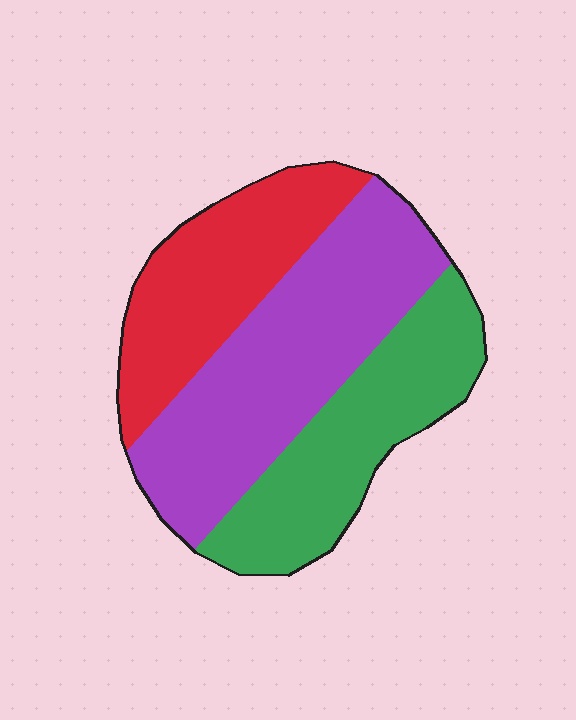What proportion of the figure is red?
Red takes up about one quarter (1/4) of the figure.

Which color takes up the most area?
Purple, at roughly 40%.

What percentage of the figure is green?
Green takes up between a sixth and a third of the figure.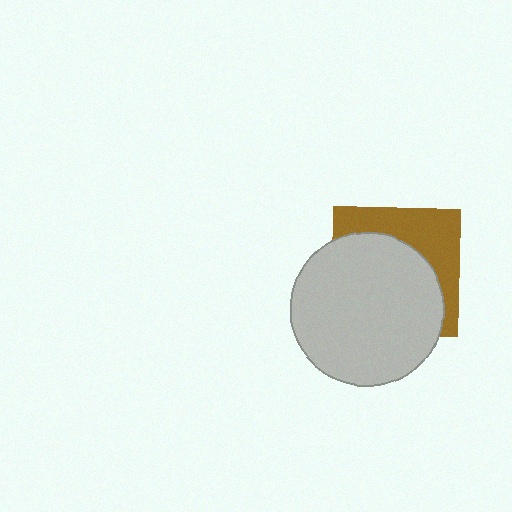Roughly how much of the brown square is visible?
A small part of it is visible (roughly 37%).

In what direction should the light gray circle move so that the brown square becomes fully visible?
The light gray circle should move toward the lower-left. That is the shortest direction to clear the overlap and leave the brown square fully visible.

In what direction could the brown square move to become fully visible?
The brown square could move toward the upper-right. That would shift it out from behind the light gray circle entirely.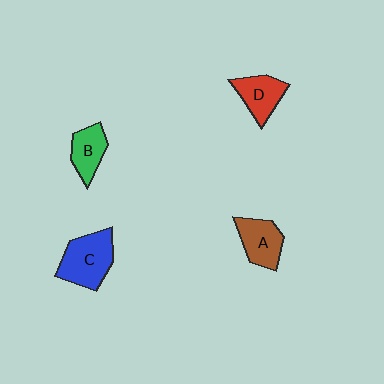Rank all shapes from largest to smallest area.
From largest to smallest: C (blue), A (brown), D (red), B (green).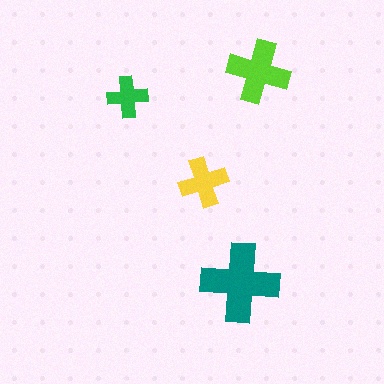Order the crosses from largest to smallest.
the teal one, the lime one, the yellow one, the green one.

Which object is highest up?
The lime cross is topmost.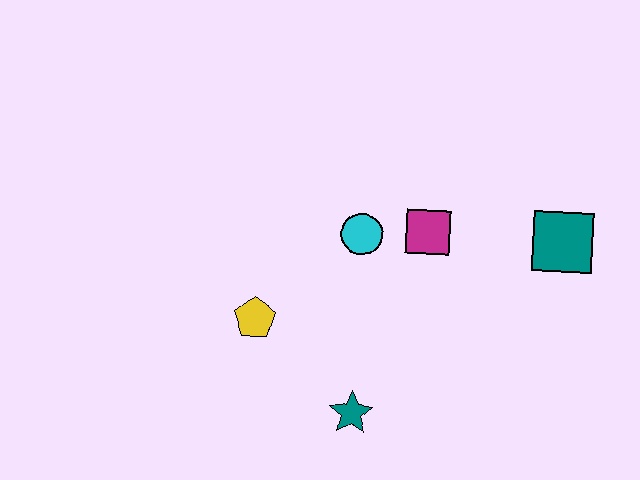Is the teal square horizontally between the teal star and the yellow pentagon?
No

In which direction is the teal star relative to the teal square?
The teal star is to the left of the teal square.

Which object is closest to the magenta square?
The cyan circle is closest to the magenta square.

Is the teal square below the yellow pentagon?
No